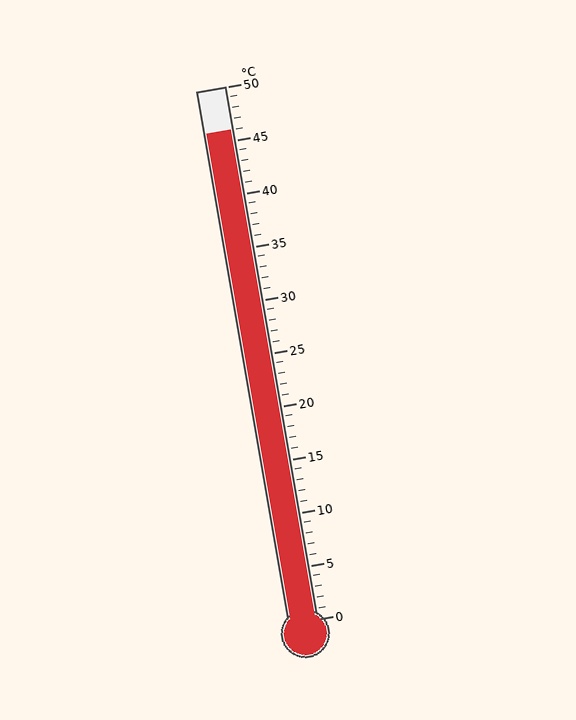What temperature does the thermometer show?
The thermometer shows approximately 46°C.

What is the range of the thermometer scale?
The thermometer scale ranges from 0°C to 50°C.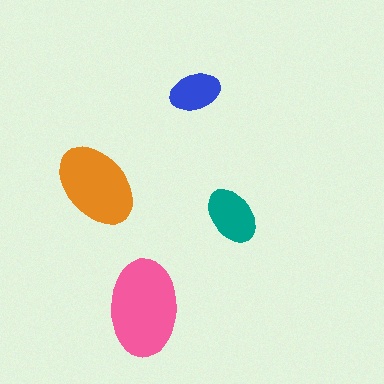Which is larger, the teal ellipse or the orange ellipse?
The orange one.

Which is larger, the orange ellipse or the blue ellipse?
The orange one.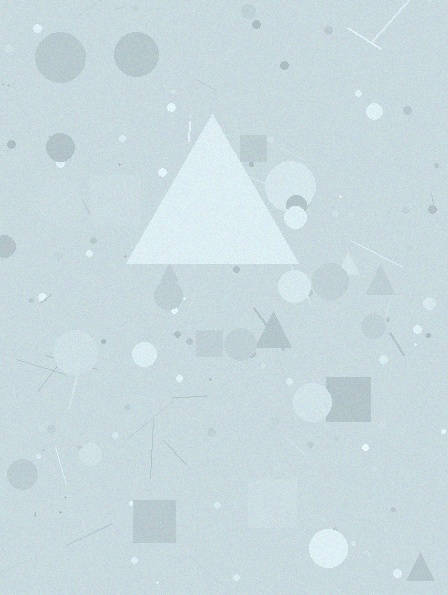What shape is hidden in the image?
A triangle is hidden in the image.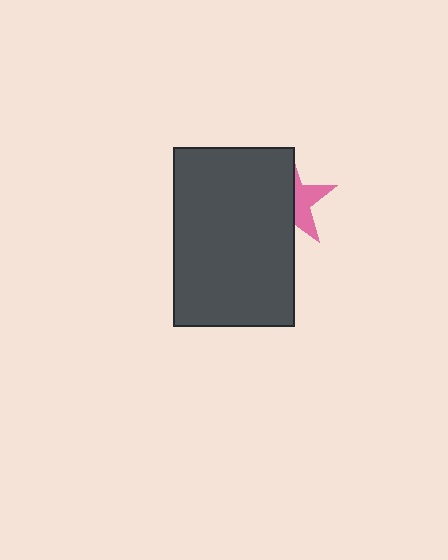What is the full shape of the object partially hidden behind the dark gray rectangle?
The partially hidden object is a pink star.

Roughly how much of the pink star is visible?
A small part of it is visible (roughly 38%).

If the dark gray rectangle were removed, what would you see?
You would see the complete pink star.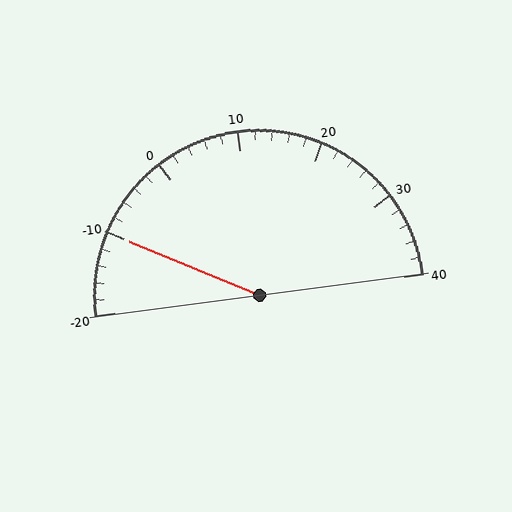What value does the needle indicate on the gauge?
The needle indicates approximately -10.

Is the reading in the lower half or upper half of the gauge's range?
The reading is in the lower half of the range (-20 to 40).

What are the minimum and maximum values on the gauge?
The gauge ranges from -20 to 40.